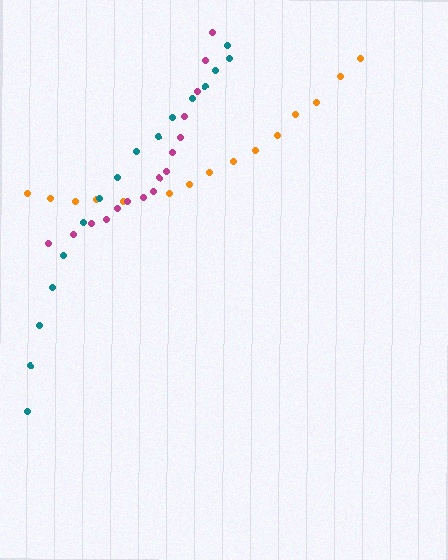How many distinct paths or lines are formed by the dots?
There are 3 distinct paths.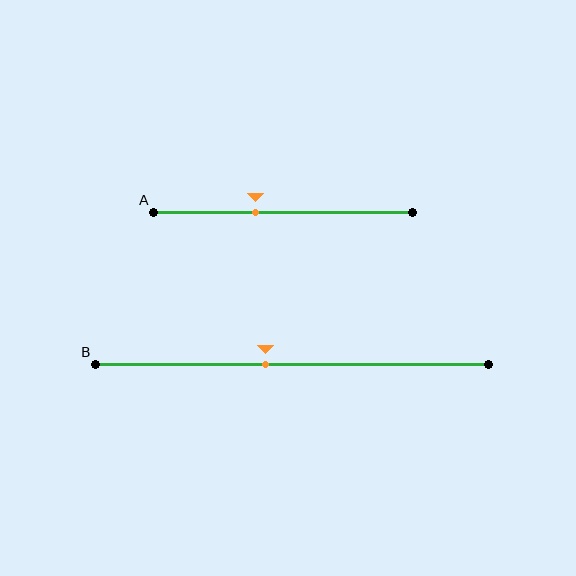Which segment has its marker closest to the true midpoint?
Segment B has its marker closest to the true midpoint.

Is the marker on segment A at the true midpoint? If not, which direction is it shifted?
No, the marker on segment A is shifted to the left by about 11% of the segment length.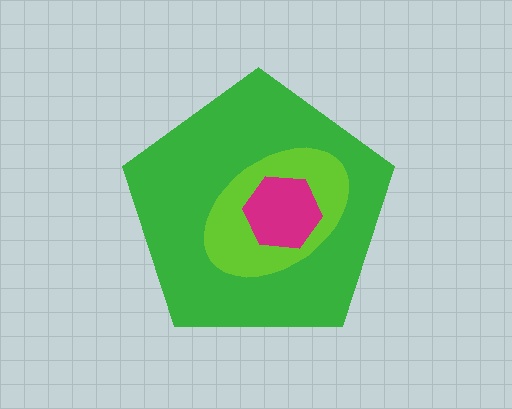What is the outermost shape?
The green pentagon.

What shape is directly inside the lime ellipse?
The magenta hexagon.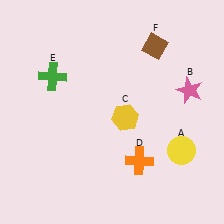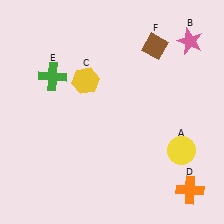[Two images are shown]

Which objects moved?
The objects that moved are: the pink star (B), the yellow hexagon (C), the orange cross (D).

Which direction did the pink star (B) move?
The pink star (B) moved up.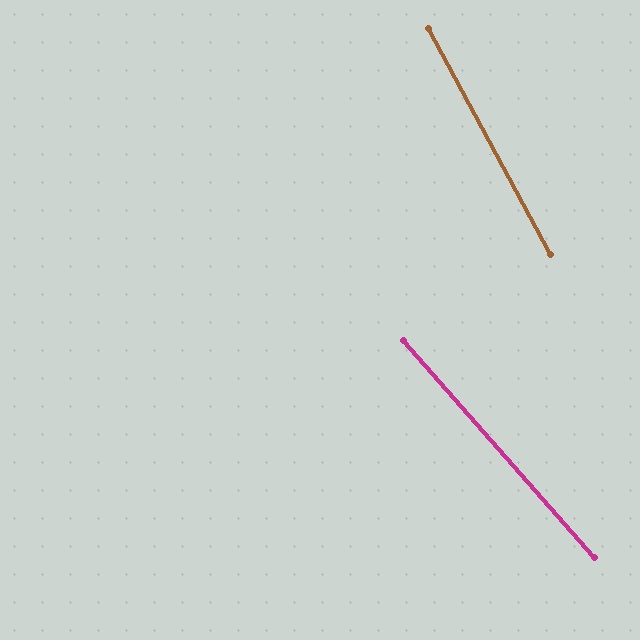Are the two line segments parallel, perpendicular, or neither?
Neither parallel nor perpendicular — they differ by about 13°.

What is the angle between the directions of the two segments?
Approximately 13 degrees.